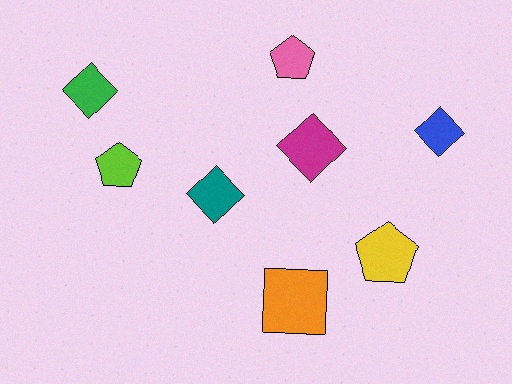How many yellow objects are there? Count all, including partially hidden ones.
There is 1 yellow object.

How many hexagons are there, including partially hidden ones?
There are no hexagons.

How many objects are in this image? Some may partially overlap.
There are 8 objects.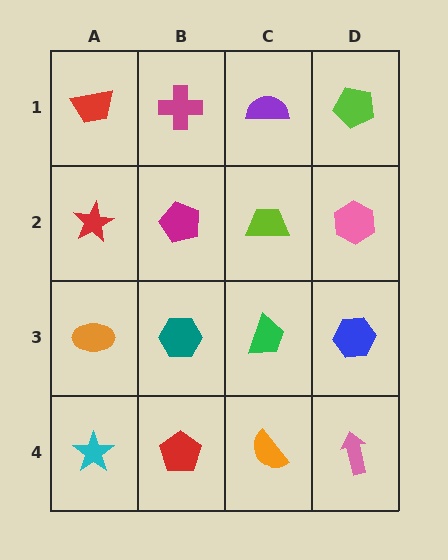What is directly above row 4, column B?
A teal hexagon.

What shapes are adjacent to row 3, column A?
A red star (row 2, column A), a cyan star (row 4, column A), a teal hexagon (row 3, column B).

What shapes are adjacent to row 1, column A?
A red star (row 2, column A), a magenta cross (row 1, column B).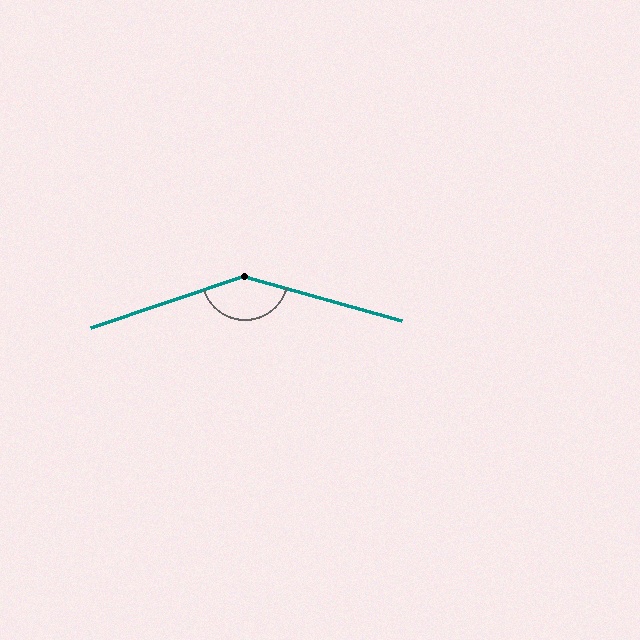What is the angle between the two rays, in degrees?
Approximately 146 degrees.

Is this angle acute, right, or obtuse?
It is obtuse.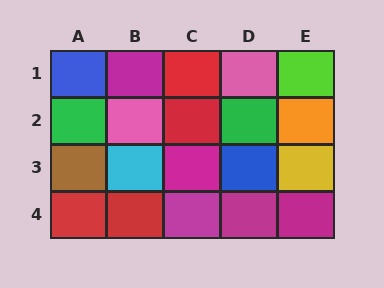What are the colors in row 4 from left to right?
Red, red, magenta, magenta, magenta.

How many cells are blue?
2 cells are blue.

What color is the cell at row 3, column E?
Yellow.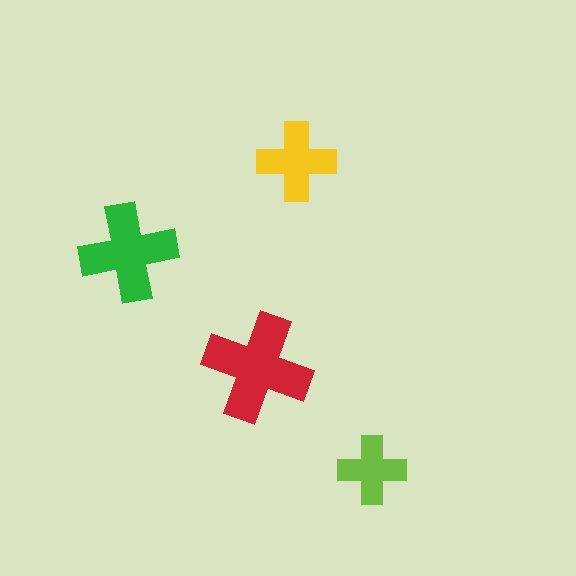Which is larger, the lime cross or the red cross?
The red one.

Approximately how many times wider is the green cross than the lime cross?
About 1.5 times wider.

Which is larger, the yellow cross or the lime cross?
The yellow one.